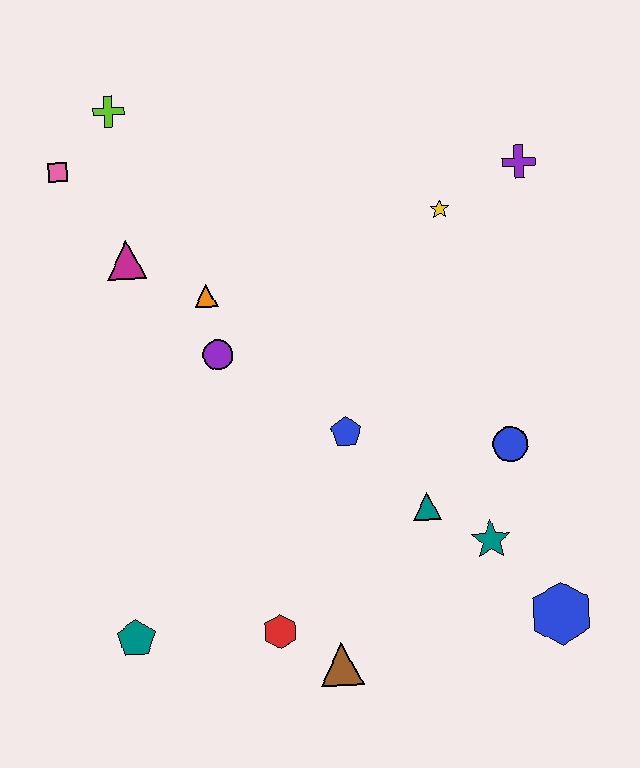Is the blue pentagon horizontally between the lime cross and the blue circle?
Yes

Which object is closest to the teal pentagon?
The red hexagon is closest to the teal pentagon.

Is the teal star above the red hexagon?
Yes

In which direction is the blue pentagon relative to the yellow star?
The blue pentagon is below the yellow star.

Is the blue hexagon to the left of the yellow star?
No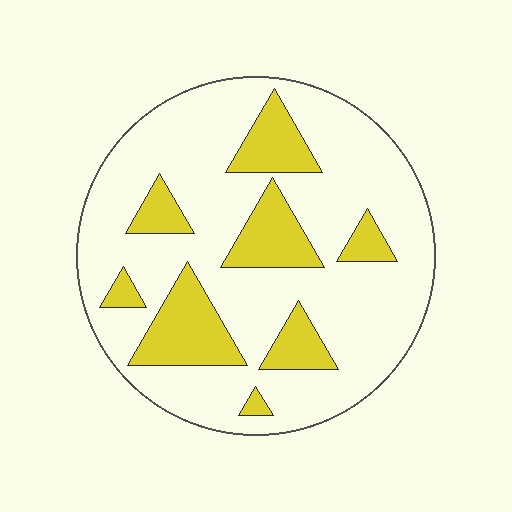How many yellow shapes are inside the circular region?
8.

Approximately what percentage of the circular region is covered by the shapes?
Approximately 25%.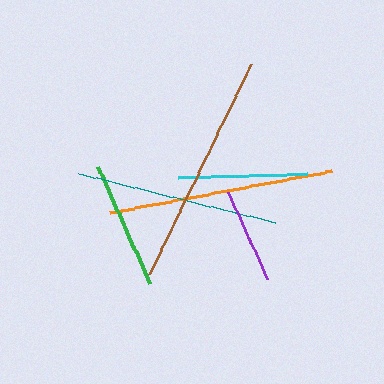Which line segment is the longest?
The brown line is the longest at approximately 233 pixels.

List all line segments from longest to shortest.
From longest to shortest: brown, orange, teal, cyan, green, purple.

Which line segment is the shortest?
The purple line is the shortest at approximately 96 pixels.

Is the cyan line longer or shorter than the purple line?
The cyan line is longer than the purple line.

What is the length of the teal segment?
The teal segment is approximately 202 pixels long.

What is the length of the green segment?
The green segment is approximately 128 pixels long.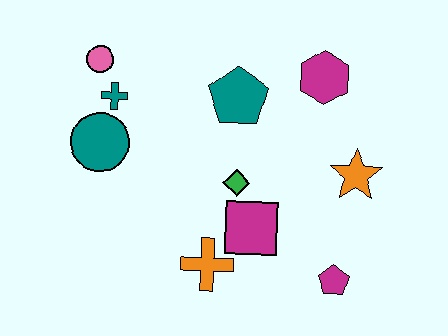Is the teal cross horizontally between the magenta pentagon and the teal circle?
Yes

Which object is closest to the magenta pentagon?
The magenta square is closest to the magenta pentagon.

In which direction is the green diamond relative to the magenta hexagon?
The green diamond is below the magenta hexagon.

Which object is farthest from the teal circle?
The magenta pentagon is farthest from the teal circle.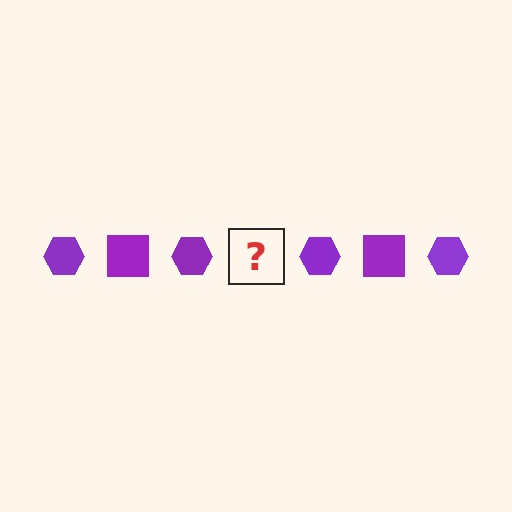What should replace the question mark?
The question mark should be replaced with a purple square.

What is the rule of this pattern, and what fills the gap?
The rule is that the pattern cycles through hexagon, square shapes in purple. The gap should be filled with a purple square.